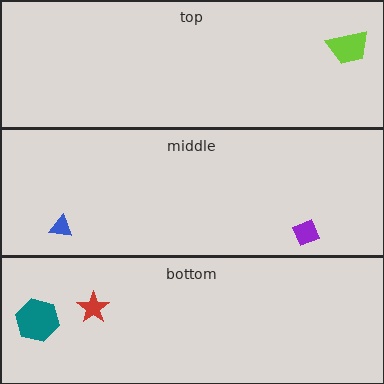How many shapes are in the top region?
1.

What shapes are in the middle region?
The blue triangle, the purple diamond.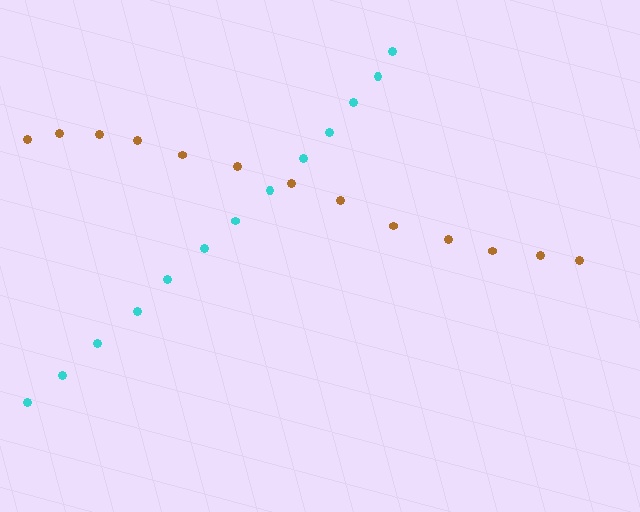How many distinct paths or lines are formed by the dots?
There are 2 distinct paths.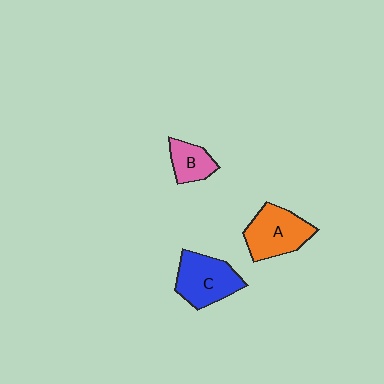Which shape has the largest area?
Shape A (orange).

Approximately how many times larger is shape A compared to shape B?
Approximately 1.7 times.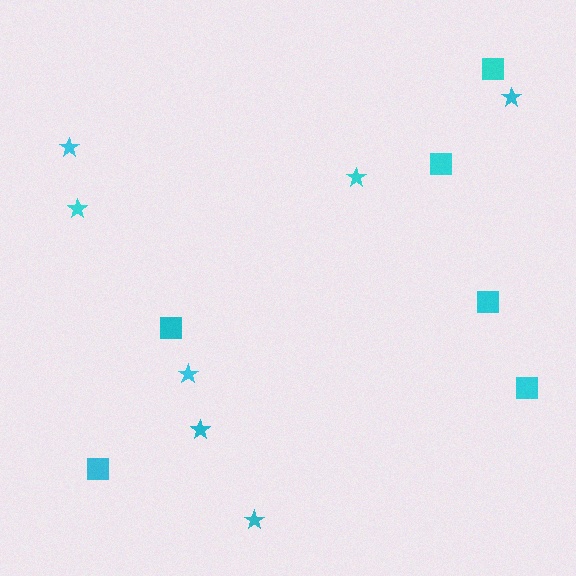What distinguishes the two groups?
There are 2 groups: one group of stars (7) and one group of squares (6).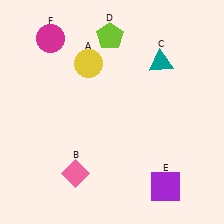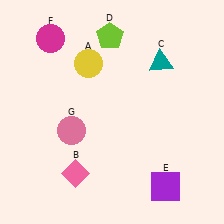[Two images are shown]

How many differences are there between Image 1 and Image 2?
There is 1 difference between the two images.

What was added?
A pink circle (G) was added in Image 2.